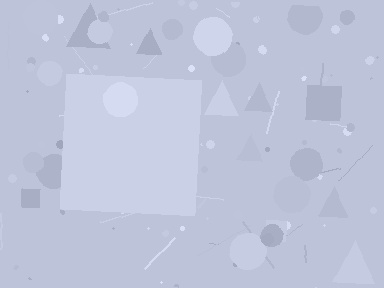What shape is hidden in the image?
A square is hidden in the image.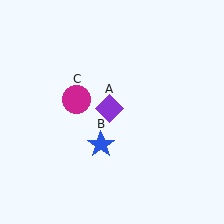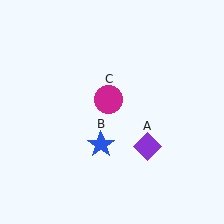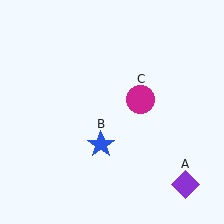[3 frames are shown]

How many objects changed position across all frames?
2 objects changed position: purple diamond (object A), magenta circle (object C).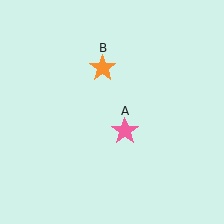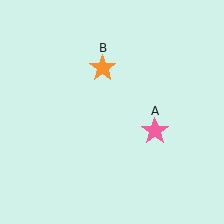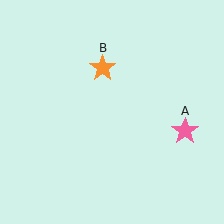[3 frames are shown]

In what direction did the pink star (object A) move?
The pink star (object A) moved right.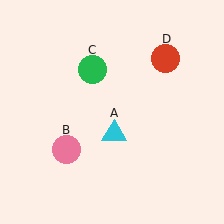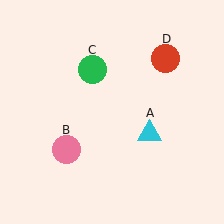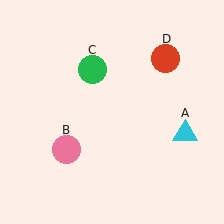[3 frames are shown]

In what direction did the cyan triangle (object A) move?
The cyan triangle (object A) moved right.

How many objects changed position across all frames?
1 object changed position: cyan triangle (object A).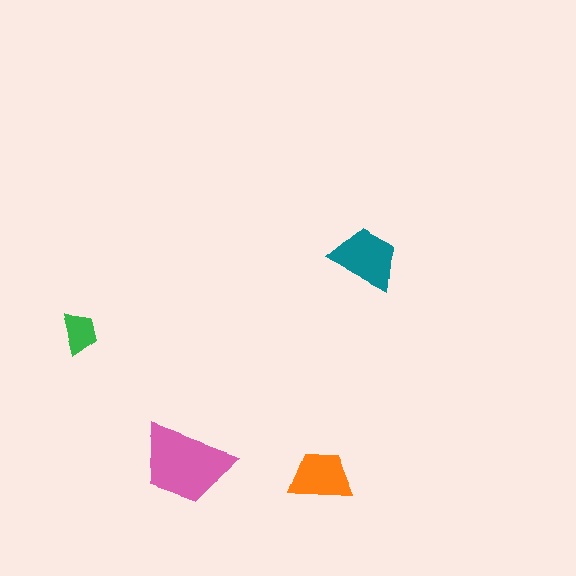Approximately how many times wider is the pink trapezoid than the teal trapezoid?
About 1.5 times wider.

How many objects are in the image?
There are 4 objects in the image.